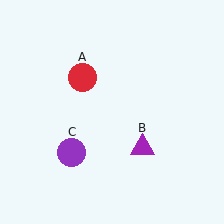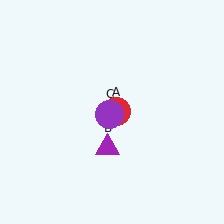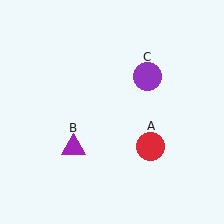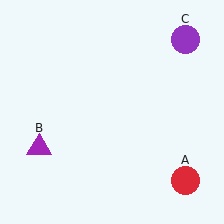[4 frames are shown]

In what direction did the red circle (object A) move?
The red circle (object A) moved down and to the right.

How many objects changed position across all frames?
3 objects changed position: red circle (object A), purple triangle (object B), purple circle (object C).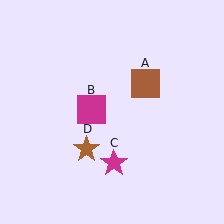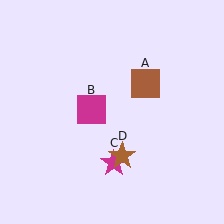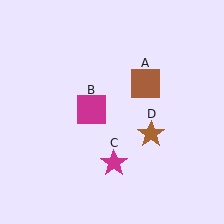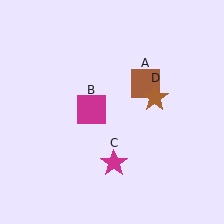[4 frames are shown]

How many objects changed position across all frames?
1 object changed position: brown star (object D).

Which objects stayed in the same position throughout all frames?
Brown square (object A) and magenta square (object B) and magenta star (object C) remained stationary.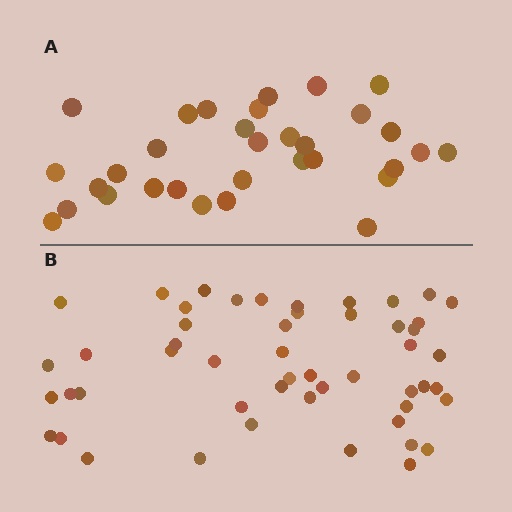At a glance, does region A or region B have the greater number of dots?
Region B (the bottom region) has more dots.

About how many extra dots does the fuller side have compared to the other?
Region B has approximately 20 more dots than region A.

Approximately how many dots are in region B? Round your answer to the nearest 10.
About 50 dots. (The exact count is 51, which rounds to 50.)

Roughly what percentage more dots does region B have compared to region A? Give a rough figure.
About 60% more.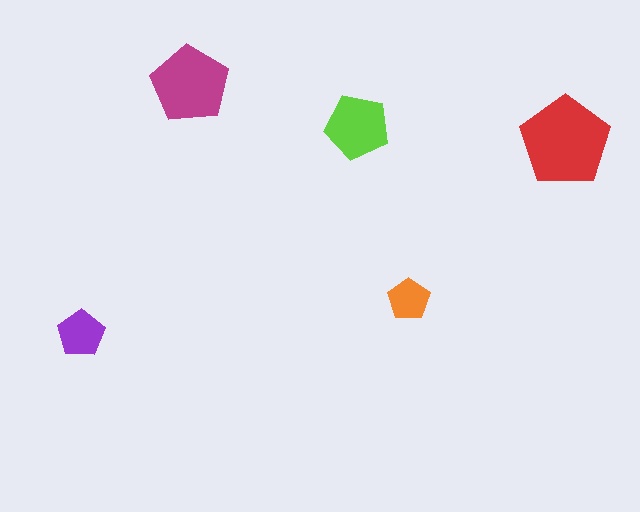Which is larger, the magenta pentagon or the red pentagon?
The red one.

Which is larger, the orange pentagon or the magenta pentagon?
The magenta one.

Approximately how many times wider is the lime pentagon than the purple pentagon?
About 1.5 times wider.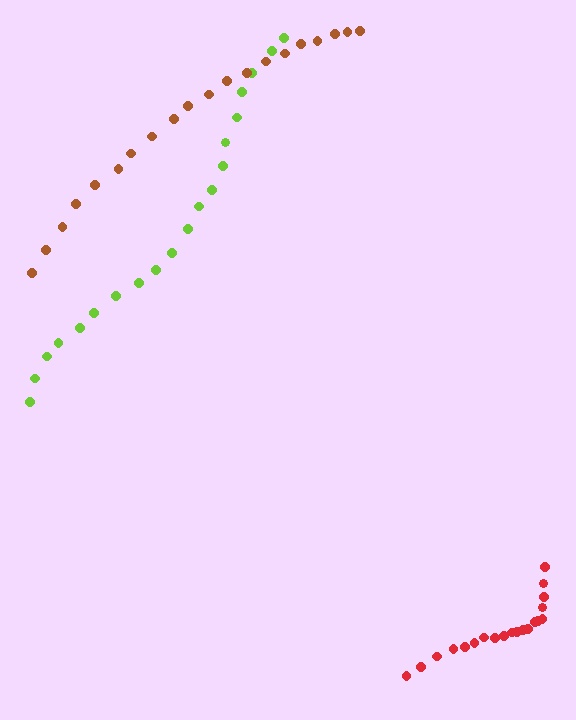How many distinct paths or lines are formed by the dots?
There are 3 distinct paths.